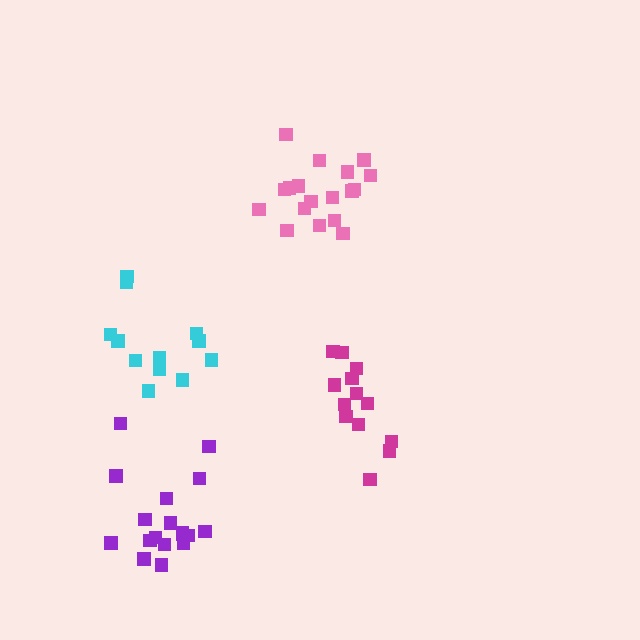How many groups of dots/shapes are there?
There are 4 groups.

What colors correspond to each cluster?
The clusters are colored: pink, magenta, purple, cyan.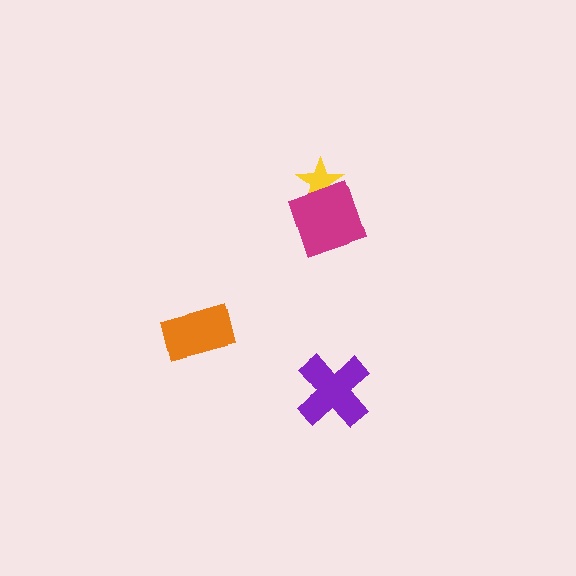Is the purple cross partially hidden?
No, no other shape covers it.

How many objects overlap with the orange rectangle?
0 objects overlap with the orange rectangle.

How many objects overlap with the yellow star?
1 object overlaps with the yellow star.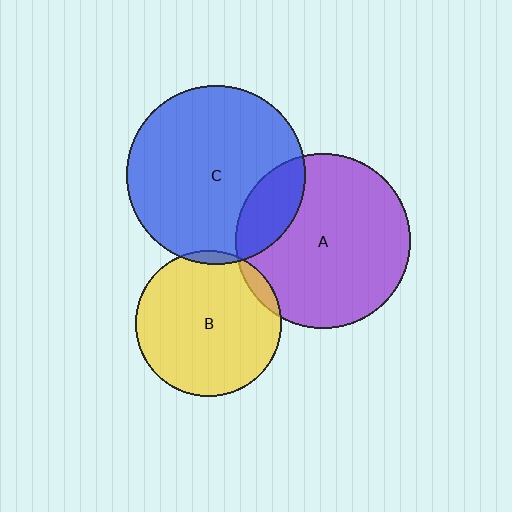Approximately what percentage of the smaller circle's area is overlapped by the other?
Approximately 5%.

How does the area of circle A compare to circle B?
Approximately 1.4 times.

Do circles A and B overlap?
Yes.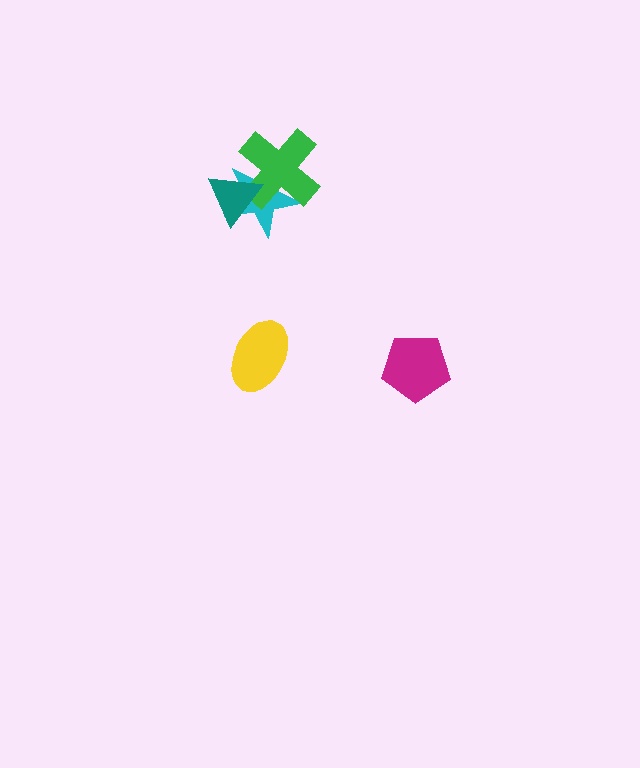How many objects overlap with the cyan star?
2 objects overlap with the cyan star.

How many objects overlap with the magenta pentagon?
0 objects overlap with the magenta pentagon.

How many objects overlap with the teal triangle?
2 objects overlap with the teal triangle.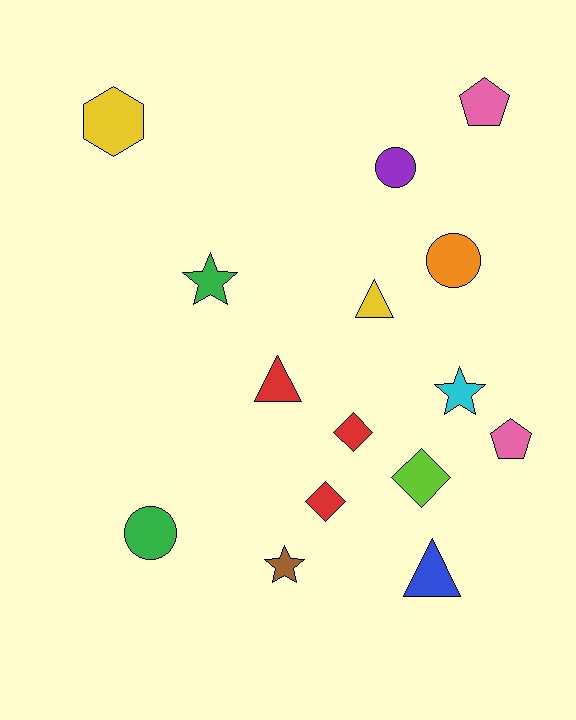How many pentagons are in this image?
There are 2 pentagons.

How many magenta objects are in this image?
There are no magenta objects.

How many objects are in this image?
There are 15 objects.